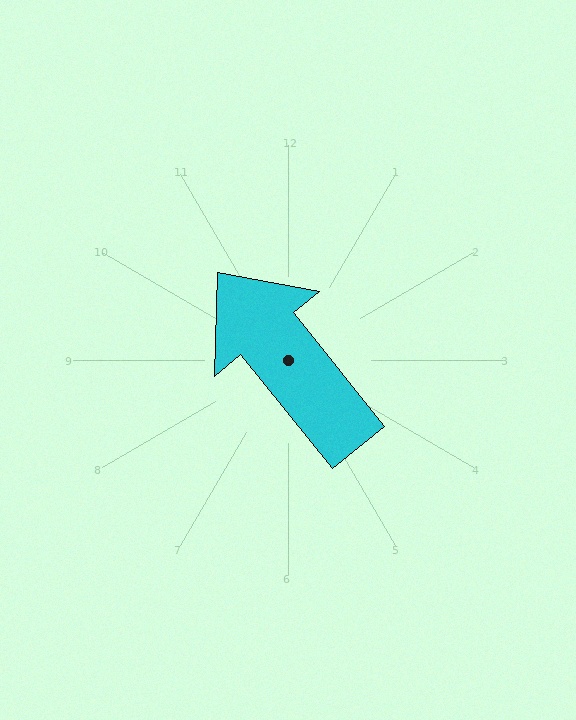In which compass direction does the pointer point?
Northwest.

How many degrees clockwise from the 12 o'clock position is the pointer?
Approximately 321 degrees.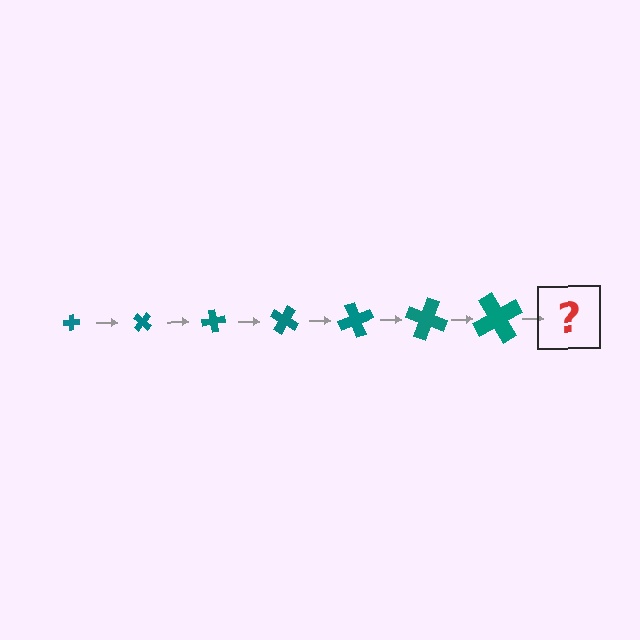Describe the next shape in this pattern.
It should be a cross, larger than the previous one and rotated 280 degrees from the start.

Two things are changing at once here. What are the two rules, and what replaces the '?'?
The two rules are that the cross grows larger each step and it rotates 40 degrees each step. The '?' should be a cross, larger than the previous one and rotated 280 degrees from the start.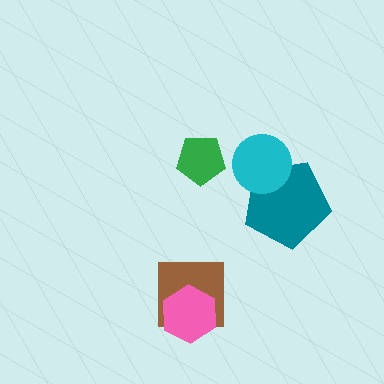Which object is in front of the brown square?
The pink hexagon is in front of the brown square.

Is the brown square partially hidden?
Yes, it is partially covered by another shape.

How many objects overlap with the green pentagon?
0 objects overlap with the green pentagon.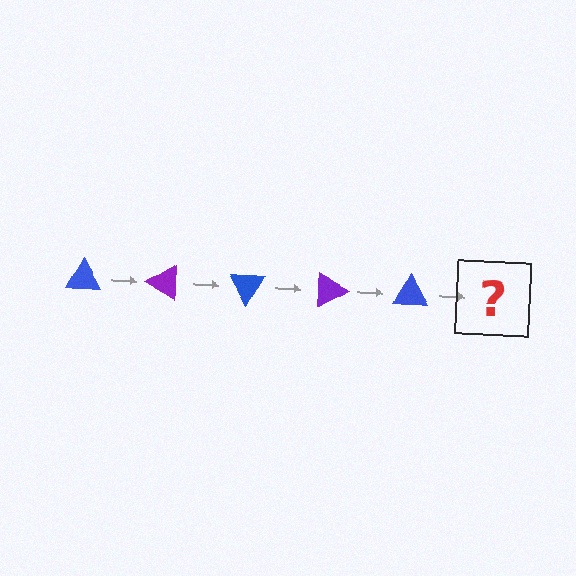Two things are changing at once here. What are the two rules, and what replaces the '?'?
The two rules are that it rotates 30 degrees each step and the color cycles through blue and purple. The '?' should be a purple triangle, rotated 150 degrees from the start.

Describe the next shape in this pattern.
It should be a purple triangle, rotated 150 degrees from the start.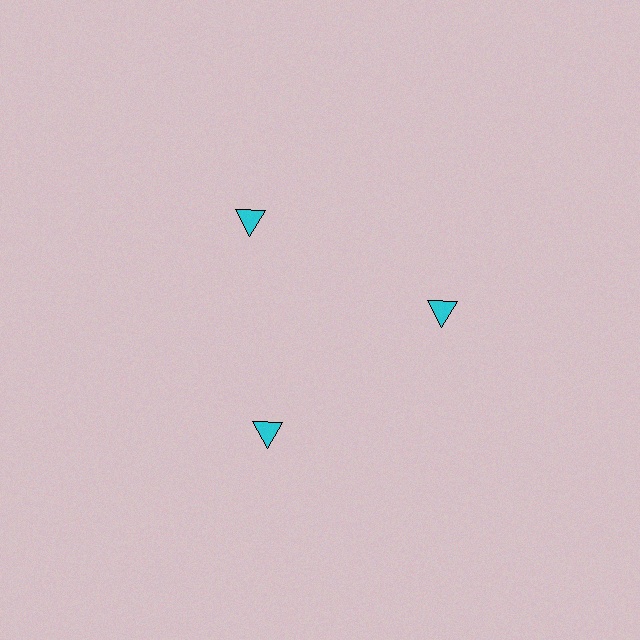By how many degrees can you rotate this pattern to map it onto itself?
The pattern maps onto itself every 120 degrees of rotation.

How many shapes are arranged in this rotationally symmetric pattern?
There are 3 shapes, arranged in 3 groups of 1.